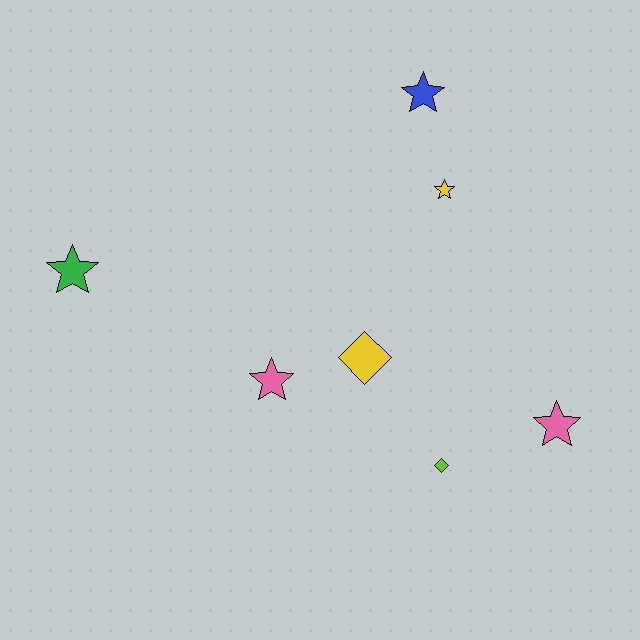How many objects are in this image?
There are 7 objects.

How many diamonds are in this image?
There are 2 diamonds.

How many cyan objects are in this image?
There are no cyan objects.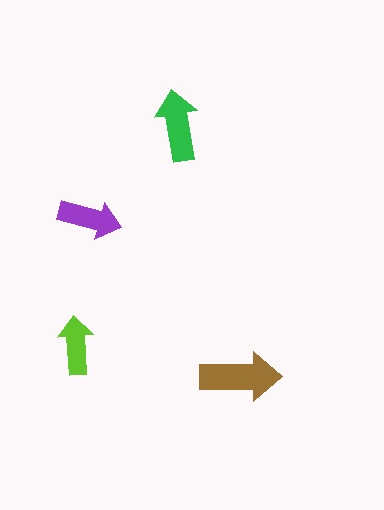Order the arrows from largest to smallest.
the brown one, the green one, the purple one, the lime one.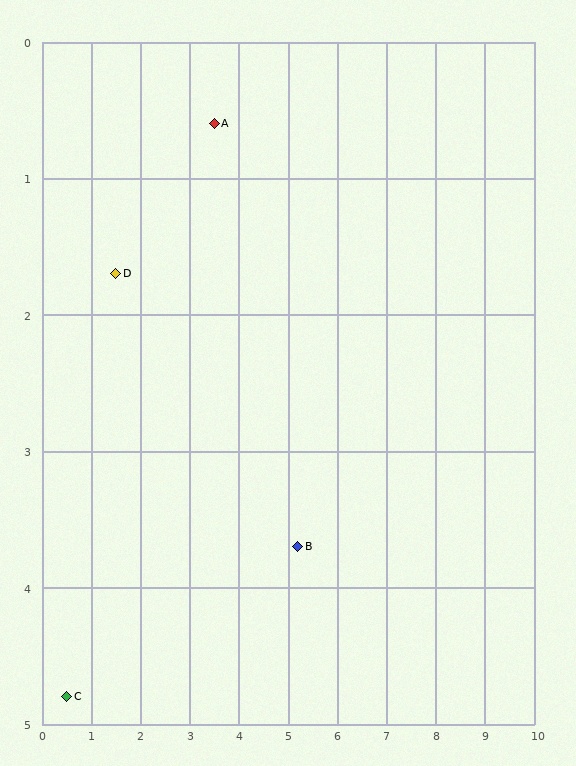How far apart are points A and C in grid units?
Points A and C are about 5.2 grid units apart.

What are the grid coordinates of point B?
Point B is at approximately (5.2, 3.7).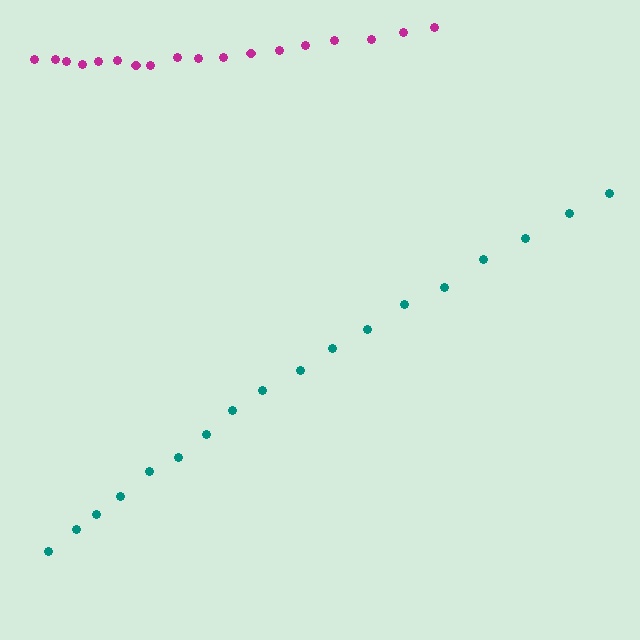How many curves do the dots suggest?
There are 2 distinct paths.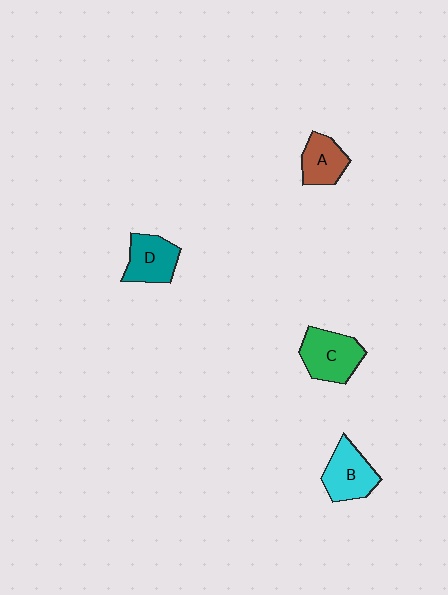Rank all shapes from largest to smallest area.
From largest to smallest: C (green), B (cyan), D (teal), A (brown).